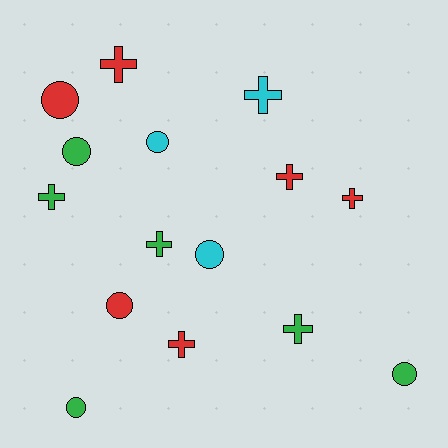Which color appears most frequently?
Red, with 6 objects.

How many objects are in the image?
There are 15 objects.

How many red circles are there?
There are 2 red circles.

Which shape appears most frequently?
Cross, with 8 objects.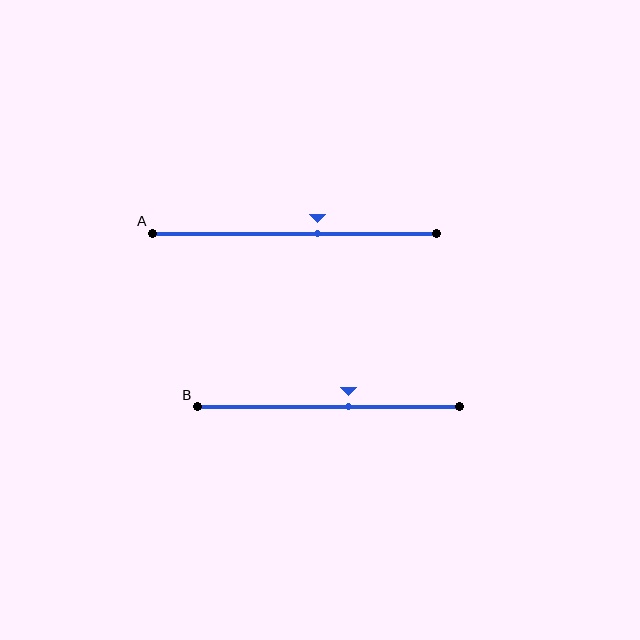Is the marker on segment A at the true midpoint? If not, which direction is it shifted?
No, the marker on segment A is shifted to the right by about 8% of the segment length.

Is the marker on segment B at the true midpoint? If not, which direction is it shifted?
No, the marker on segment B is shifted to the right by about 8% of the segment length.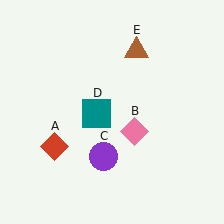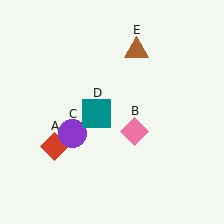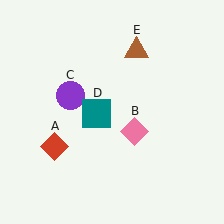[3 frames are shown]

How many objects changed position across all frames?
1 object changed position: purple circle (object C).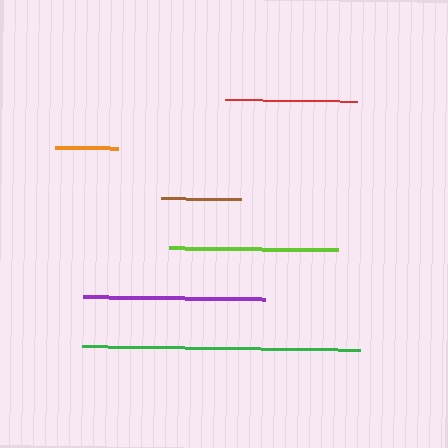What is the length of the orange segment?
The orange segment is approximately 62 pixels long.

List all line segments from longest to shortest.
From longest to shortest: green, purple, lime, red, brown, orange.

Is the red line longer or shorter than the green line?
The green line is longer than the red line.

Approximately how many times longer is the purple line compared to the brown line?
The purple line is approximately 2.3 times the length of the brown line.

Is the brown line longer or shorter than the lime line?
The lime line is longer than the brown line.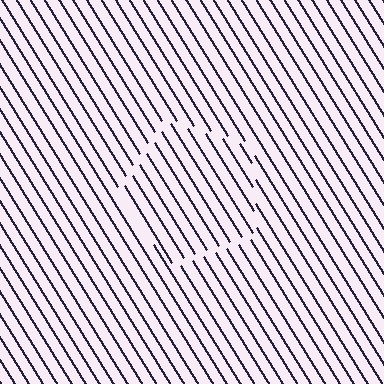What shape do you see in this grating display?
An illusory pentagon. The interior of the shape contains the same grating, shifted by half a period — the contour is defined by the phase discontinuity where line-ends from the inner and outer gratings abut.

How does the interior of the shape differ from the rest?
The interior of the shape contains the same grating, shifted by half a period — the contour is defined by the phase discontinuity where line-ends from the inner and outer gratings abut.